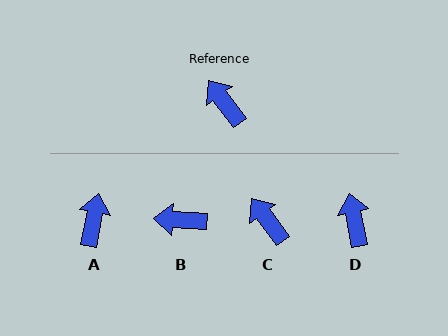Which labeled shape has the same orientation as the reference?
C.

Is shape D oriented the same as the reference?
No, it is off by about 25 degrees.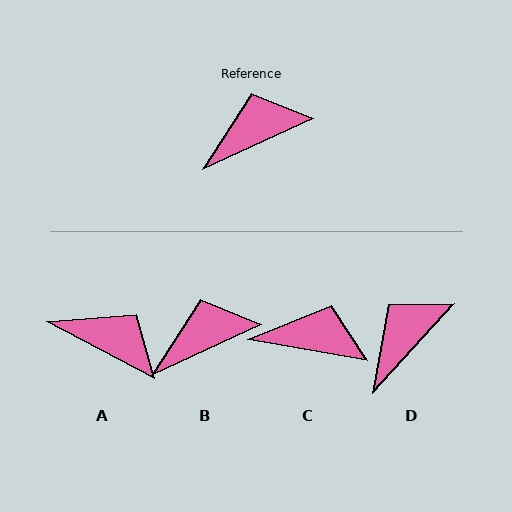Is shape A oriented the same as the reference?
No, it is off by about 52 degrees.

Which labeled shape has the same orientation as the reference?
B.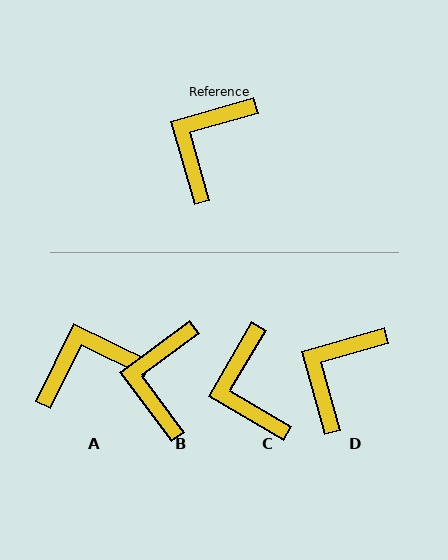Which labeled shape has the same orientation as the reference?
D.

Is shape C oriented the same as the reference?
No, it is off by about 44 degrees.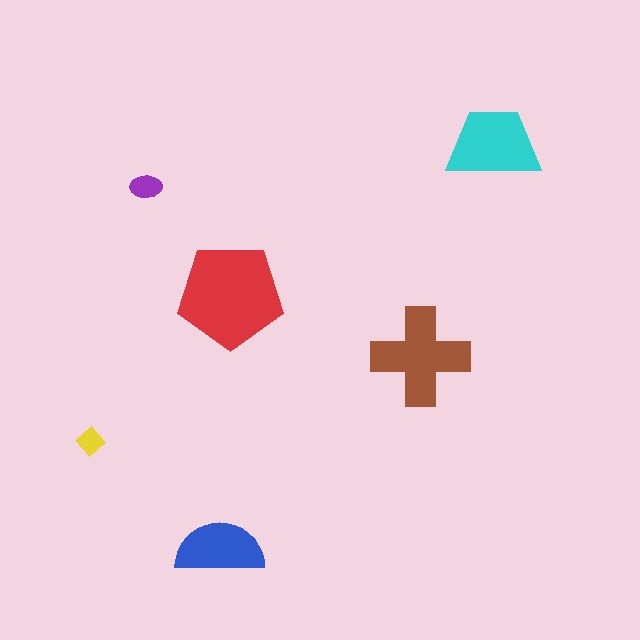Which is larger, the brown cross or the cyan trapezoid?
The brown cross.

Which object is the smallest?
The yellow diamond.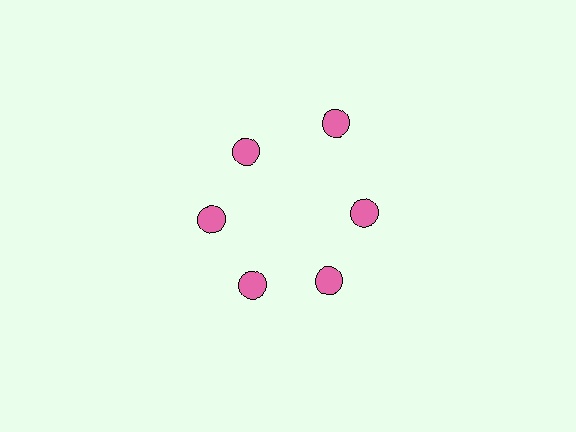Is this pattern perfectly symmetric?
No. The 6 pink circles are arranged in a ring, but one element near the 1 o'clock position is pushed outward from the center, breaking the 6-fold rotational symmetry.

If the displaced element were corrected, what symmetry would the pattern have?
It would have 6-fold rotational symmetry — the pattern would map onto itself every 60 degrees.